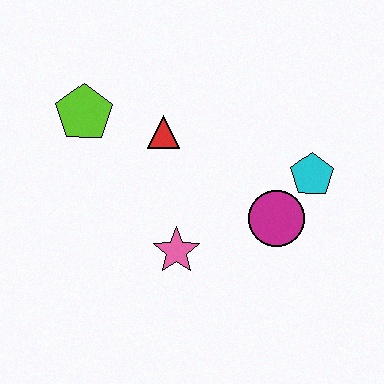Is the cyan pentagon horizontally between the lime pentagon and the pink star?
No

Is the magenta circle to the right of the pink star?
Yes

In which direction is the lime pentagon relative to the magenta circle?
The lime pentagon is to the left of the magenta circle.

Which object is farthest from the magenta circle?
The lime pentagon is farthest from the magenta circle.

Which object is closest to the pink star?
The magenta circle is closest to the pink star.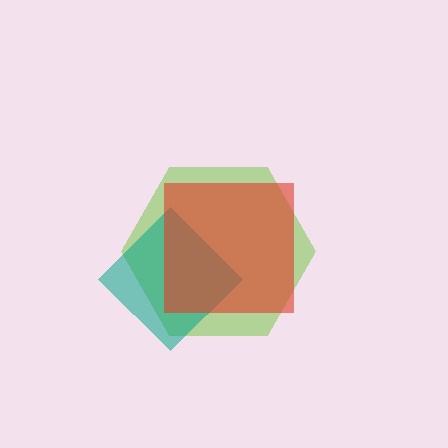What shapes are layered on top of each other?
The layered shapes are: a lime hexagon, a teal diamond, a red square.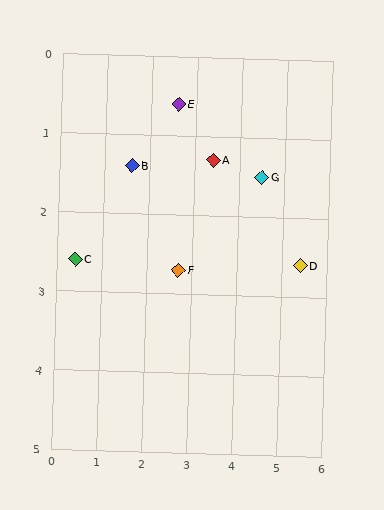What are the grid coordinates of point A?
Point A is at approximately (3.4, 1.3).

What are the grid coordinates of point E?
Point E is at approximately (2.6, 0.6).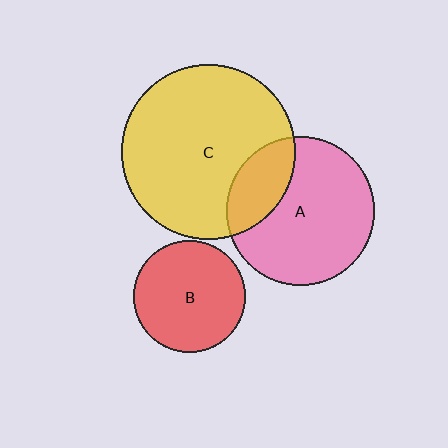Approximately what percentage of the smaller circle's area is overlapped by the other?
Approximately 25%.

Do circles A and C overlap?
Yes.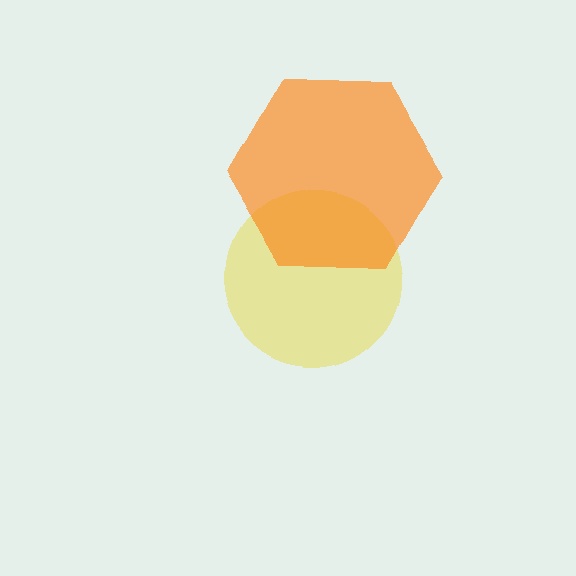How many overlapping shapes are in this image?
There are 2 overlapping shapes in the image.